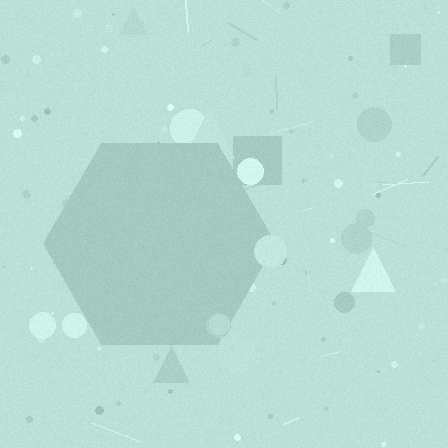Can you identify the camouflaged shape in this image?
The camouflaged shape is a hexagon.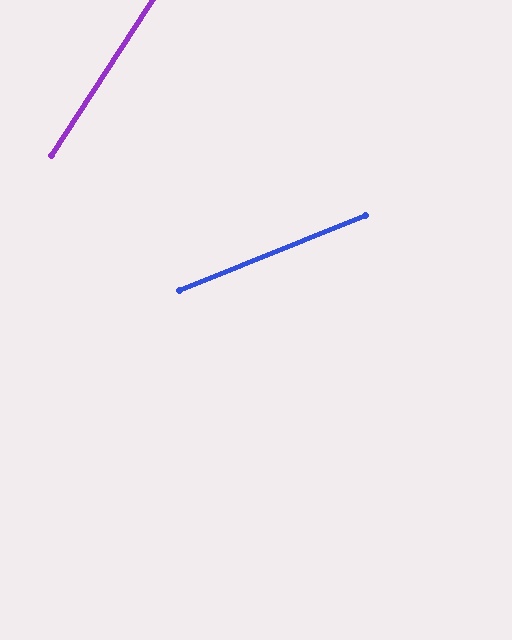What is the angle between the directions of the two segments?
Approximately 36 degrees.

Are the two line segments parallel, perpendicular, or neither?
Neither parallel nor perpendicular — they differ by about 36°.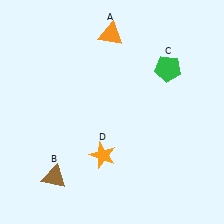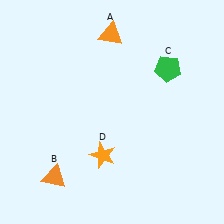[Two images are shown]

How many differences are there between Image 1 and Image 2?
There is 1 difference between the two images.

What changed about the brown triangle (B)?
In Image 1, B is brown. In Image 2, it changed to orange.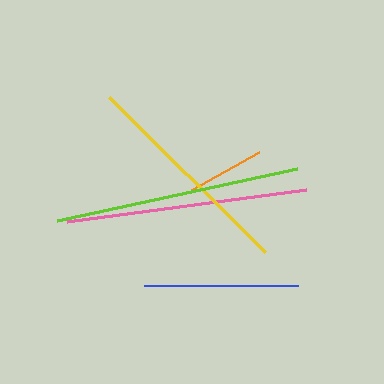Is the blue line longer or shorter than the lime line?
The lime line is longer than the blue line.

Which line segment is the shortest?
The orange line is the shortest at approximately 78 pixels.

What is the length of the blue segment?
The blue segment is approximately 154 pixels long.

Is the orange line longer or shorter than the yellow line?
The yellow line is longer than the orange line.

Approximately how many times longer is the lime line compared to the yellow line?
The lime line is approximately 1.1 times the length of the yellow line.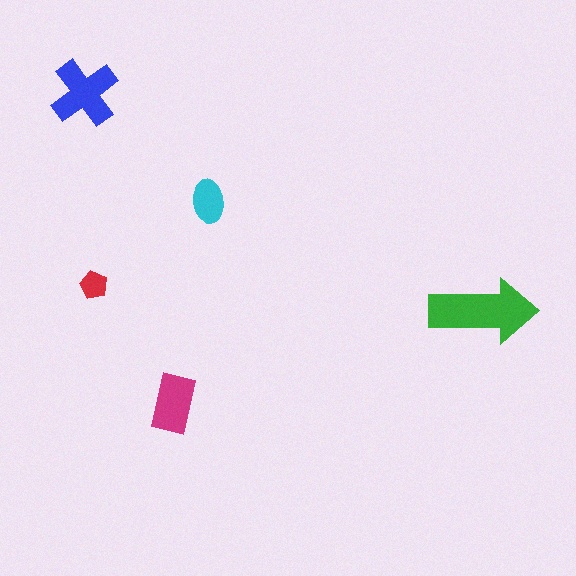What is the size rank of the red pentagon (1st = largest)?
5th.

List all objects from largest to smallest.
The green arrow, the blue cross, the magenta rectangle, the cyan ellipse, the red pentagon.